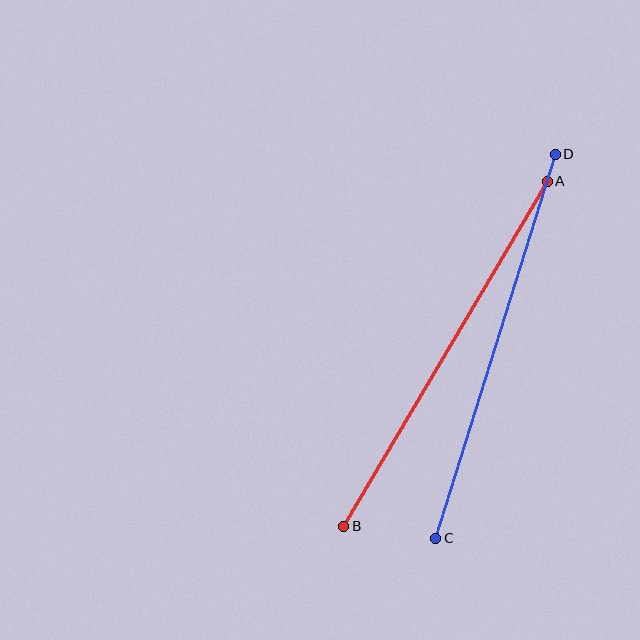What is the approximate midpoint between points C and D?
The midpoint is at approximately (496, 346) pixels.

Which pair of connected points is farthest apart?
Points C and D are farthest apart.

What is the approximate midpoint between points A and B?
The midpoint is at approximately (445, 354) pixels.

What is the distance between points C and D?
The distance is approximately 402 pixels.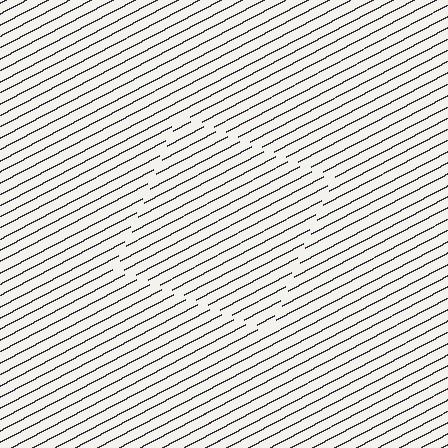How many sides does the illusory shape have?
4 sides — the line-ends trace a square.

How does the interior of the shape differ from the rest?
The interior of the shape contains the same grating, shifted by half a period — the contour is defined by the phase discontinuity where line-ends from the inner and outer gratings abut.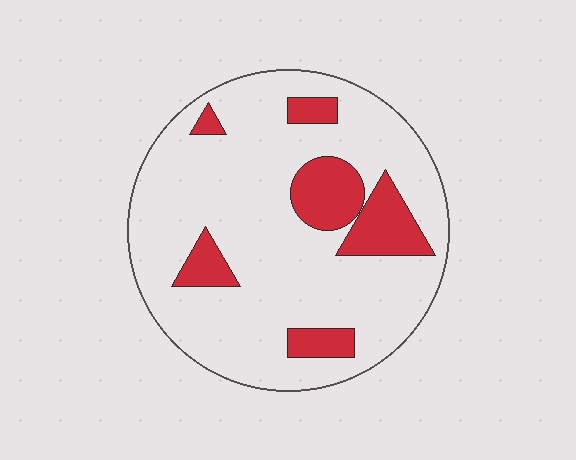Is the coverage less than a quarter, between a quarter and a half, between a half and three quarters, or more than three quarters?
Less than a quarter.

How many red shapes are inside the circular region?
6.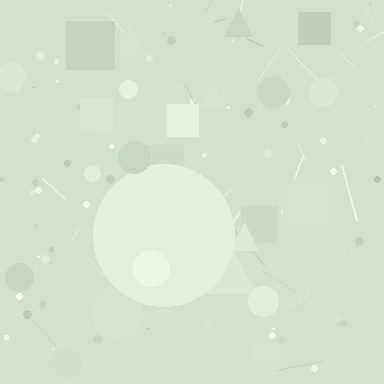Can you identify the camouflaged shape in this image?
The camouflaged shape is a circle.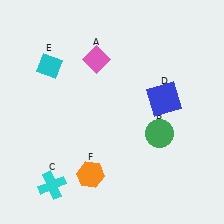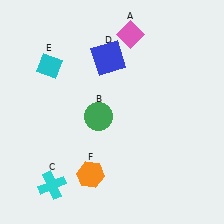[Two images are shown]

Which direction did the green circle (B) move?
The green circle (B) moved left.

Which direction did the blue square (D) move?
The blue square (D) moved left.